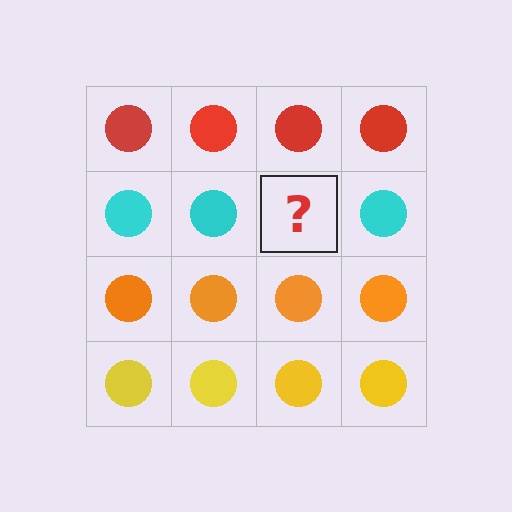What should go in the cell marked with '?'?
The missing cell should contain a cyan circle.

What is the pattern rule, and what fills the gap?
The rule is that each row has a consistent color. The gap should be filled with a cyan circle.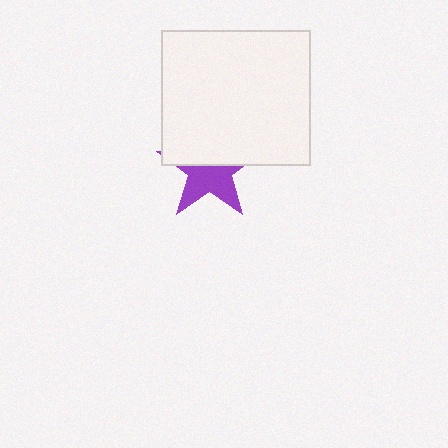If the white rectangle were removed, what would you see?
You would see the complete purple star.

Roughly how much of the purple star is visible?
About half of it is visible (roughly 53%).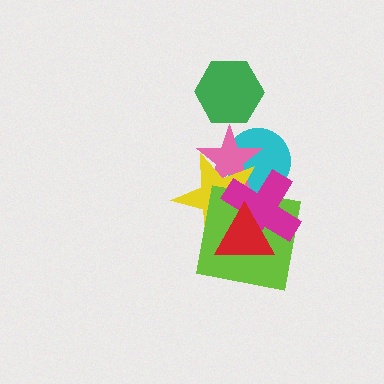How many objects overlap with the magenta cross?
5 objects overlap with the magenta cross.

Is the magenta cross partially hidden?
Yes, it is partially covered by another shape.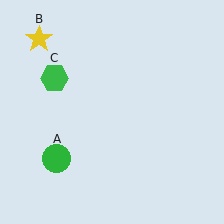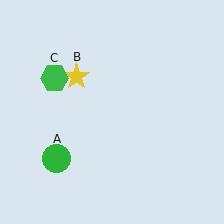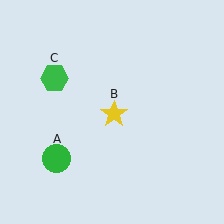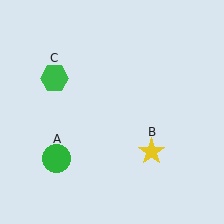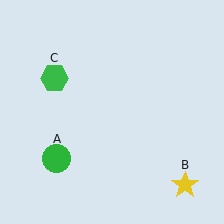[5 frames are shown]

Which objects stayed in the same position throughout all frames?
Green circle (object A) and green hexagon (object C) remained stationary.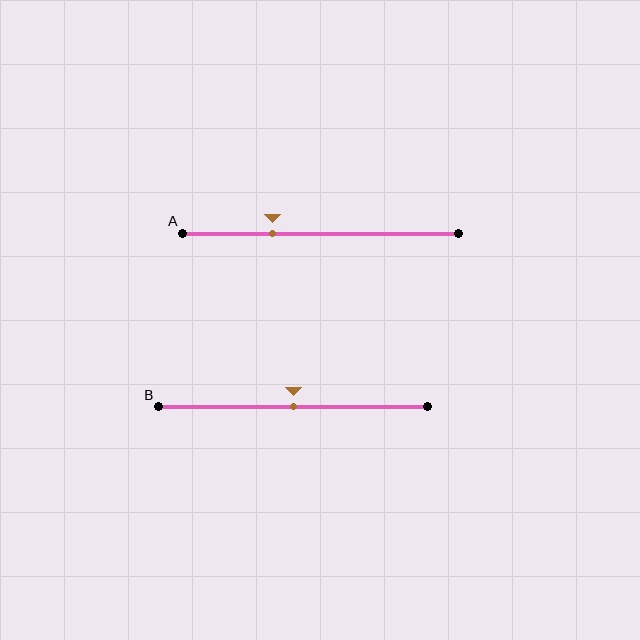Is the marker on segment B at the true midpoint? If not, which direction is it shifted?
Yes, the marker on segment B is at the true midpoint.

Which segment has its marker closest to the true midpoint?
Segment B has its marker closest to the true midpoint.